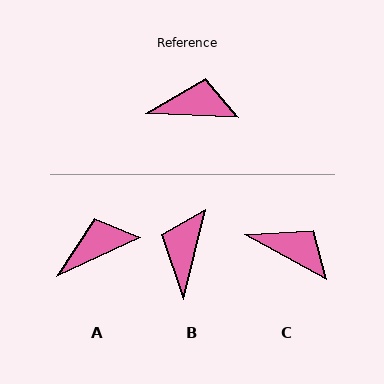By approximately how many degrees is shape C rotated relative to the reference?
Approximately 26 degrees clockwise.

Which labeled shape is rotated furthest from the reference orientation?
B, about 79 degrees away.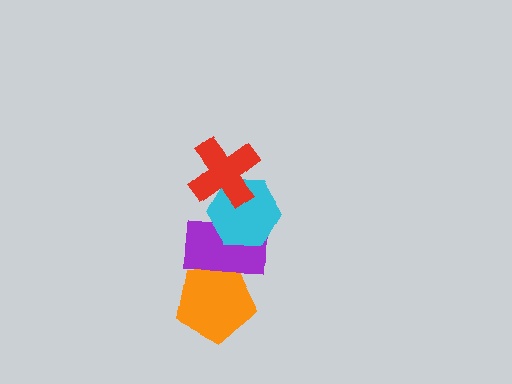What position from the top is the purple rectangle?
The purple rectangle is 3rd from the top.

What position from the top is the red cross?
The red cross is 1st from the top.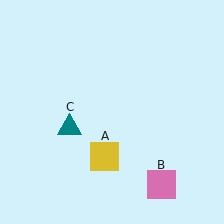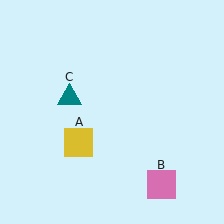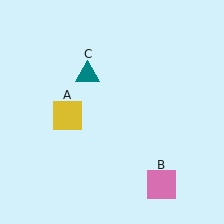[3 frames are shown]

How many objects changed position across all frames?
2 objects changed position: yellow square (object A), teal triangle (object C).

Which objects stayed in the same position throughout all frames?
Pink square (object B) remained stationary.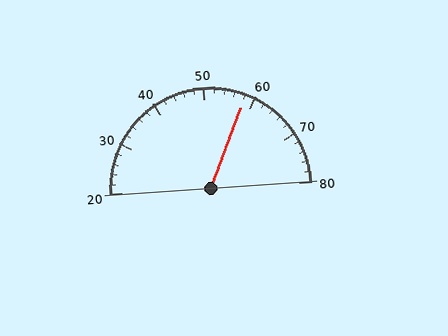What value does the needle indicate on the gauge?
The needle indicates approximately 58.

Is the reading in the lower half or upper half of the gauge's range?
The reading is in the upper half of the range (20 to 80).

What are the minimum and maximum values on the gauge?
The gauge ranges from 20 to 80.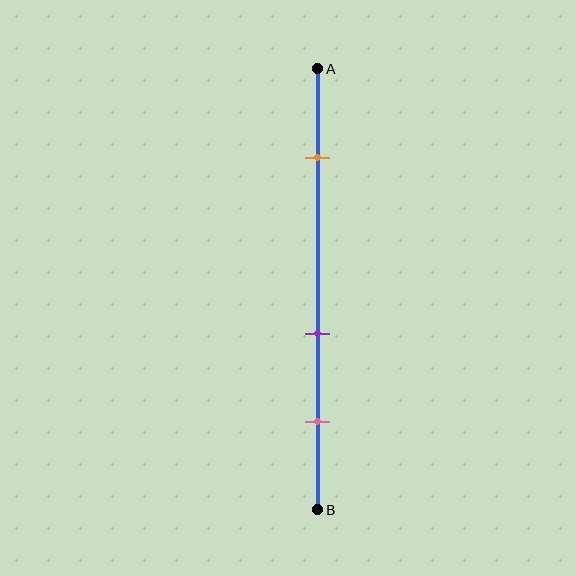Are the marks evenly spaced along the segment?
No, the marks are not evenly spaced.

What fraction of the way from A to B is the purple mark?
The purple mark is approximately 60% (0.6) of the way from A to B.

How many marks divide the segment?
There are 3 marks dividing the segment.